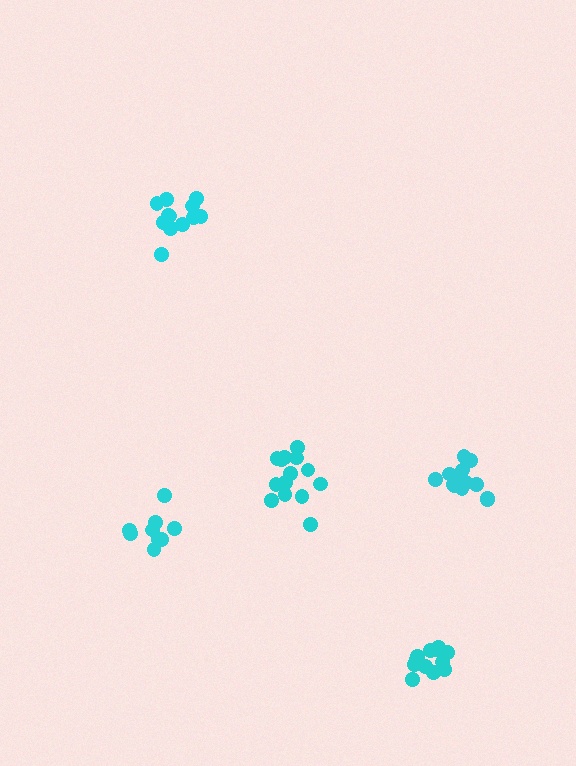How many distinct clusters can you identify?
There are 5 distinct clusters.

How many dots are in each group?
Group 1: 14 dots, Group 2: 9 dots, Group 3: 13 dots, Group 4: 13 dots, Group 5: 12 dots (61 total).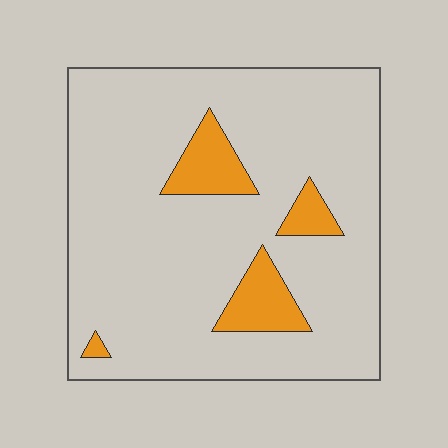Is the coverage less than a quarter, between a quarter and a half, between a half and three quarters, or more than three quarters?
Less than a quarter.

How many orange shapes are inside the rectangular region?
4.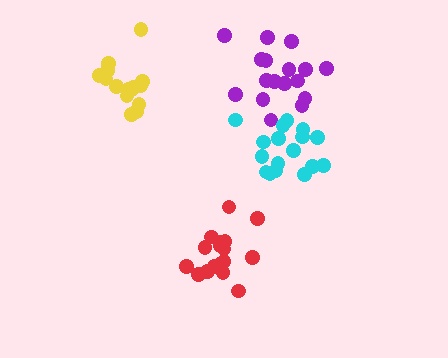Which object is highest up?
The purple cluster is topmost.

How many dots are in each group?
Group 1: 17 dots, Group 2: 15 dots, Group 3: 17 dots, Group 4: 17 dots (66 total).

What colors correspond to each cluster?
The clusters are colored: purple, yellow, red, cyan.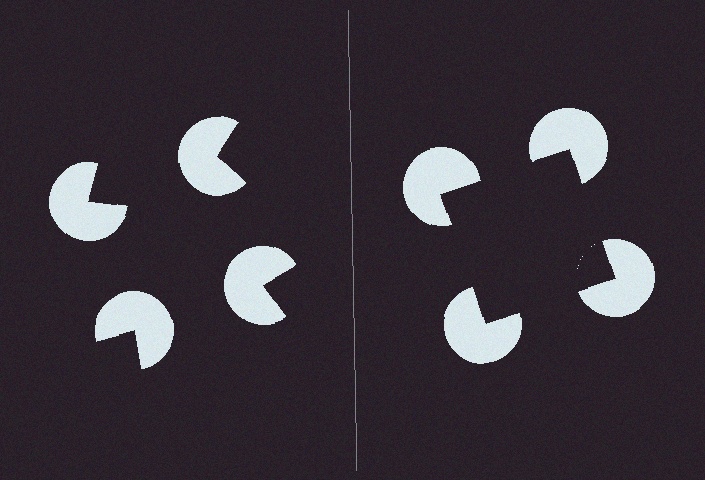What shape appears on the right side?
An illusory square.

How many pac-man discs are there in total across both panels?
8 — 4 on each side.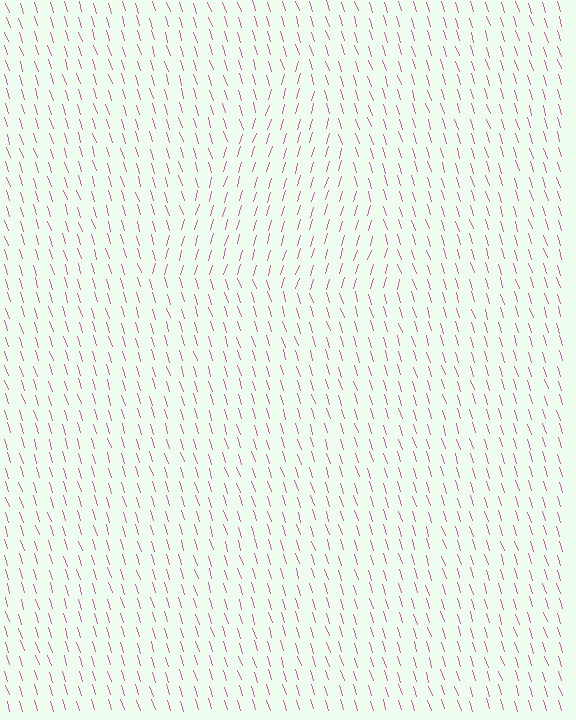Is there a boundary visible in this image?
Yes, there is a texture boundary formed by a change in line orientation.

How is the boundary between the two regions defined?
The boundary is defined purely by a change in line orientation (approximately 34 degrees difference). All lines are the same color and thickness.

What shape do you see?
I see a triangle.